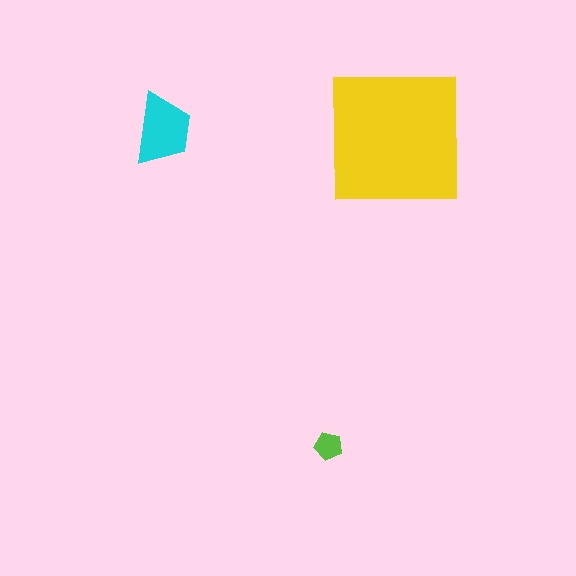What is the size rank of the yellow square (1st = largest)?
1st.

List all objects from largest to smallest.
The yellow square, the cyan trapezoid, the lime pentagon.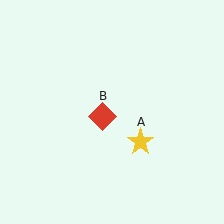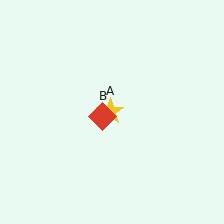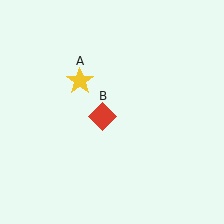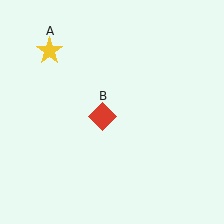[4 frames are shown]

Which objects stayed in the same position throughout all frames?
Red diamond (object B) remained stationary.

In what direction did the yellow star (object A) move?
The yellow star (object A) moved up and to the left.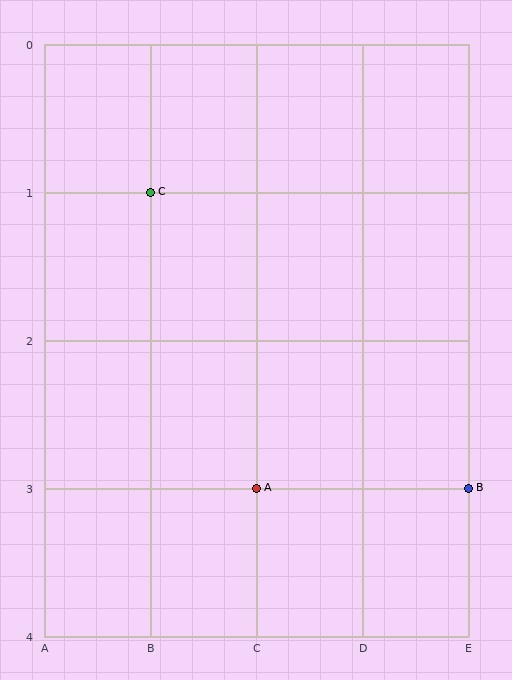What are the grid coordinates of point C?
Point C is at grid coordinates (B, 1).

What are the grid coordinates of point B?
Point B is at grid coordinates (E, 3).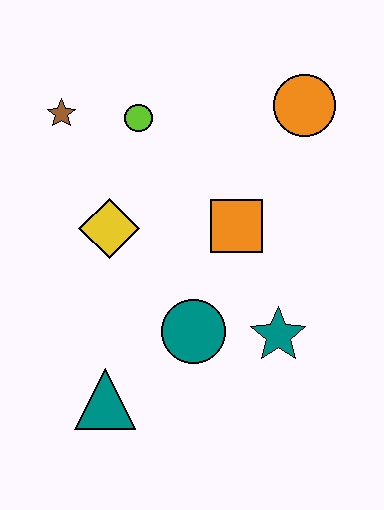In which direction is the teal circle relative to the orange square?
The teal circle is below the orange square.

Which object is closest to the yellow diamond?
The lime circle is closest to the yellow diamond.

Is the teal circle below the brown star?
Yes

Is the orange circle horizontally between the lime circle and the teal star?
No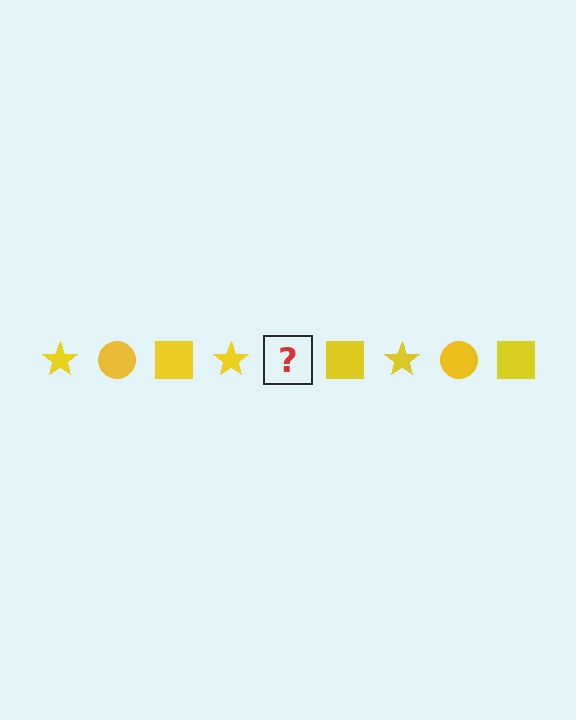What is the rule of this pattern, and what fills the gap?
The rule is that the pattern cycles through star, circle, square shapes in yellow. The gap should be filled with a yellow circle.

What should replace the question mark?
The question mark should be replaced with a yellow circle.